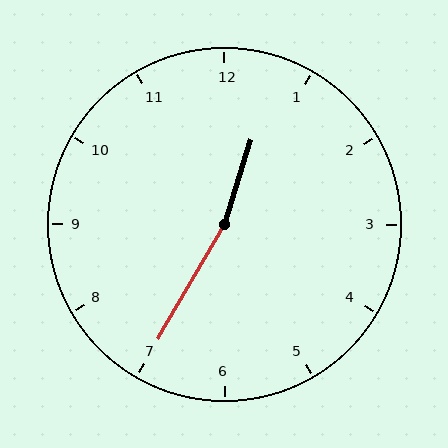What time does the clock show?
12:35.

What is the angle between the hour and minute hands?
Approximately 168 degrees.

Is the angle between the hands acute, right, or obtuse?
It is obtuse.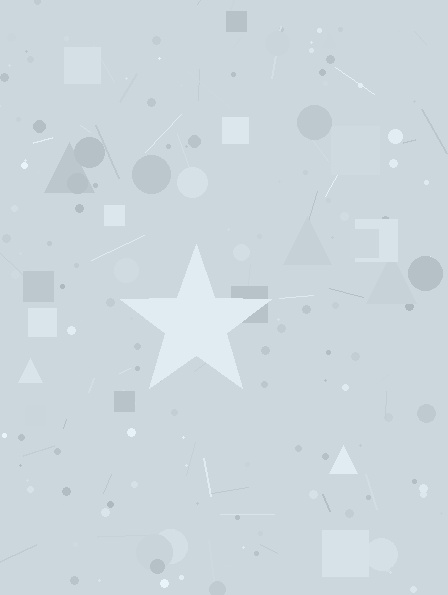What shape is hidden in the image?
A star is hidden in the image.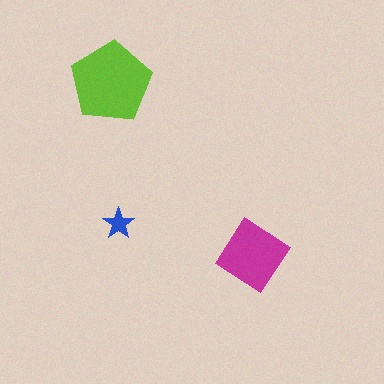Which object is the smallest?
The blue star.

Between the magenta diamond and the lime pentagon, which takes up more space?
The lime pentagon.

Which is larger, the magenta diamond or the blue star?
The magenta diamond.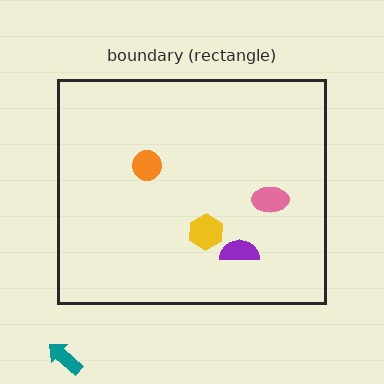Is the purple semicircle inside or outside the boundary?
Inside.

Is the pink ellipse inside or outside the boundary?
Inside.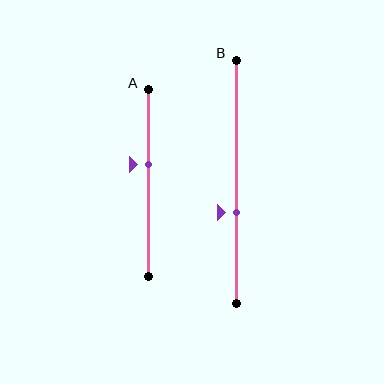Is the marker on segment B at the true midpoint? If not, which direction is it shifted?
No, the marker on segment B is shifted downward by about 13% of the segment length.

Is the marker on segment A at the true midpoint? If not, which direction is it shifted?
No, the marker on segment A is shifted upward by about 10% of the segment length.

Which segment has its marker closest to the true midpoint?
Segment A has its marker closest to the true midpoint.